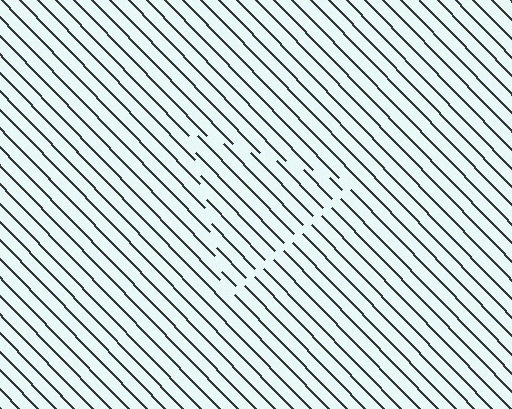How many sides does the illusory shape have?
3 sides — the line-ends trace a triangle.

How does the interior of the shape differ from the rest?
The interior of the shape contains the same grating, shifted by half a period — the contour is defined by the phase discontinuity where line-ends from the inner and outer gratings abut.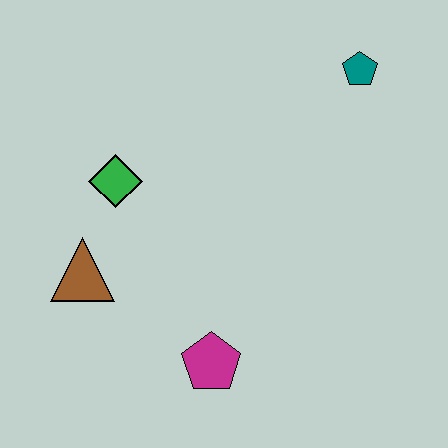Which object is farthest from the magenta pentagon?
The teal pentagon is farthest from the magenta pentagon.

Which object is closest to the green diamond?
The brown triangle is closest to the green diamond.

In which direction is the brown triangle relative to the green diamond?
The brown triangle is below the green diamond.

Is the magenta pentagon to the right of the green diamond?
Yes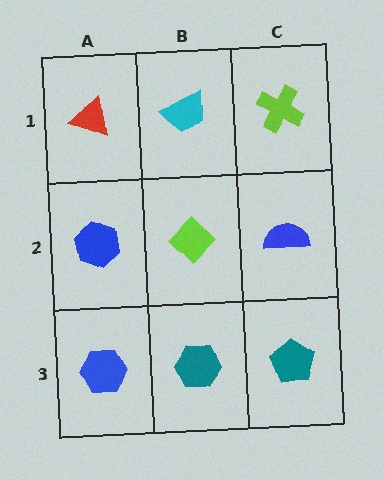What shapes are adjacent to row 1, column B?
A lime diamond (row 2, column B), a red triangle (row 1, column A), a lime cross (row 1, column C).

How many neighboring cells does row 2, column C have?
3.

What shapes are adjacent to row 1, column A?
A blue hexagon (row 2, column A), a cyan trapezoid (row 1, column B).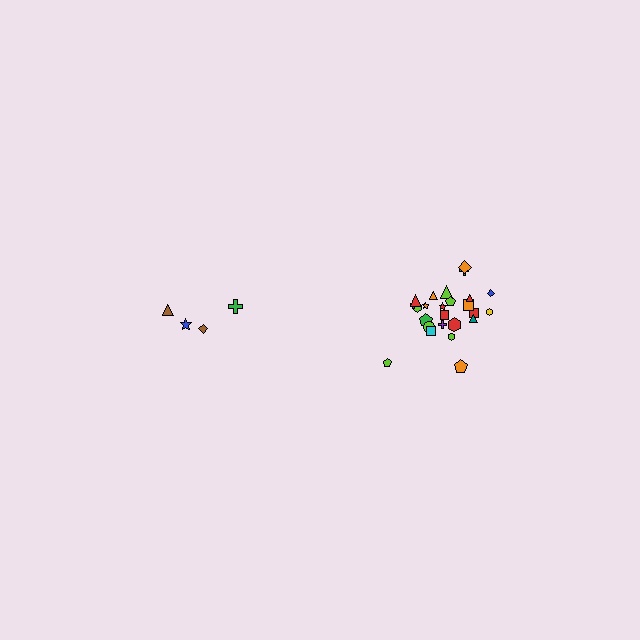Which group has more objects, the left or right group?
The right group.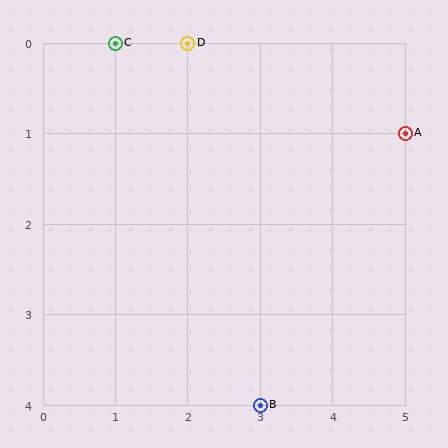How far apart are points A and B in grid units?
Points A and B are 2 columns and 3 rows apart (about 3.6 grid units diagonally).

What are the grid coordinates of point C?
Point C is at grid coordinates (1, 0).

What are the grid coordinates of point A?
Point A is at grid coordinates (5, 1).